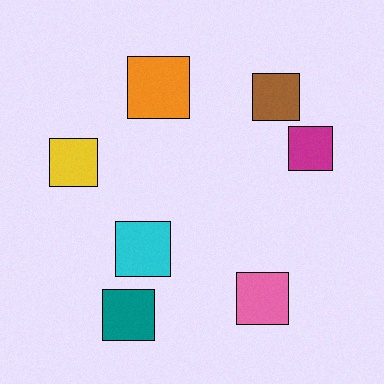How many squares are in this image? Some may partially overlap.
There are 7 squares.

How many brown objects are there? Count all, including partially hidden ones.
There is 1 brown object.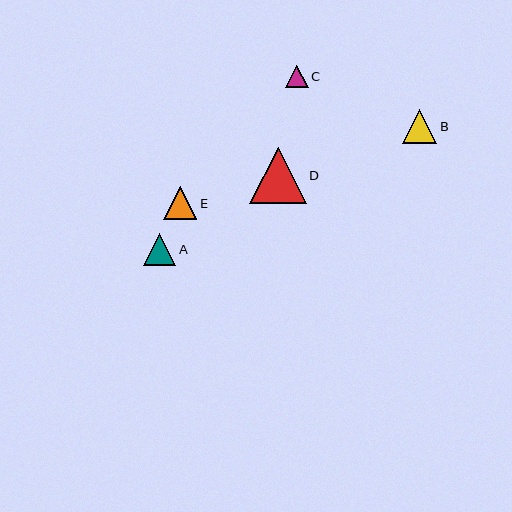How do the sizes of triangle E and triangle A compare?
Triangle E and triangle A are approximately the same size.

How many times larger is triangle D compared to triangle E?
Triangle D is approximately 1.7 times the size of triangle E.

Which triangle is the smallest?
Triangle C is the smallest with a size of approximately 23 pixels.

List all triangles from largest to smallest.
From largest to smallest: D, B, E, A, C.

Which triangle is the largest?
Triangle D is the largest with a size of approximately 56 pixels.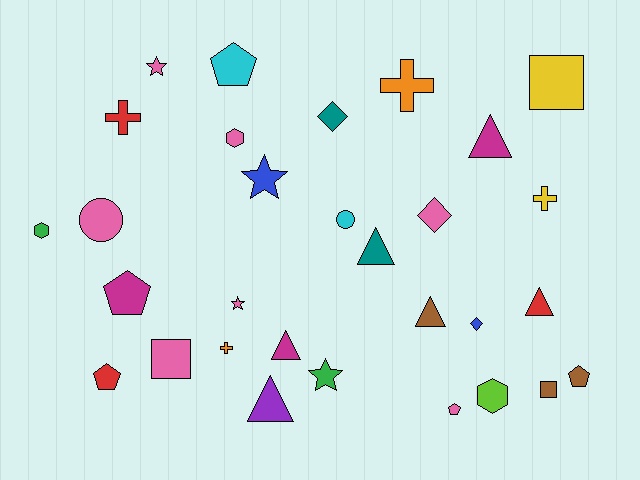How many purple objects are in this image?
There is 1 purple object.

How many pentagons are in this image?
There are 5 pentagons.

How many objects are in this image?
There are 30 objects.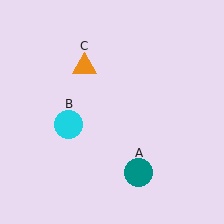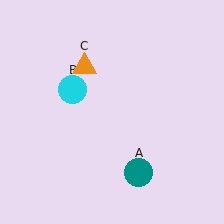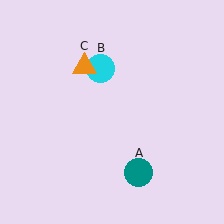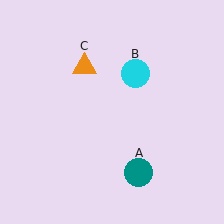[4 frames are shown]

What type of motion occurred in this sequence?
The cyan circle (object B) rotated clockwise around the center of the scene.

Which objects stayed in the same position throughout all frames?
Teal circle (object A) and orange triangle (object C) remained stationary.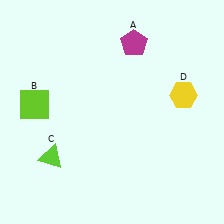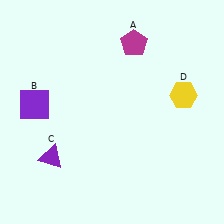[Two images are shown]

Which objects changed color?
B changed from lime to purple. C changed from lime to purple.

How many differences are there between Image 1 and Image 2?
There are 2 differences between the two images.